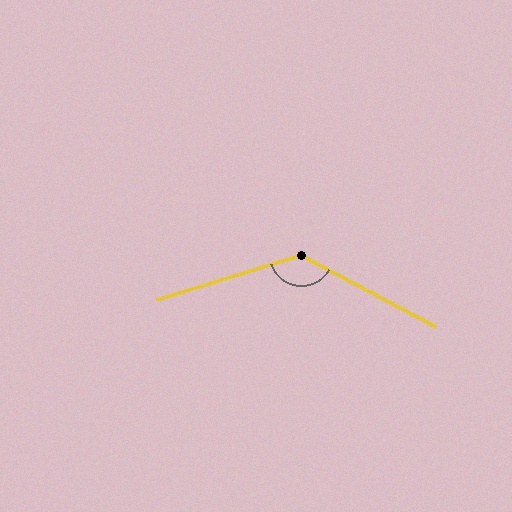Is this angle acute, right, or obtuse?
It is obtuse.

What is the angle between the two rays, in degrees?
Approximately 135 degrees.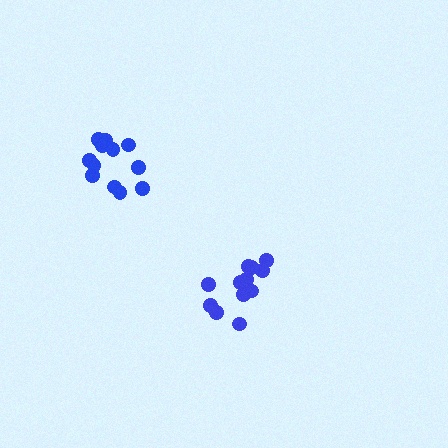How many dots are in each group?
Group 1: 12 dots, Group 2: 12 dots (24 total).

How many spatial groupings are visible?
There are 2 spatial groupings.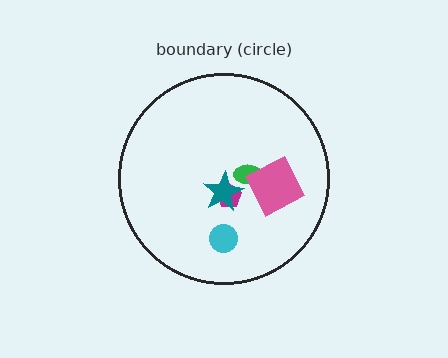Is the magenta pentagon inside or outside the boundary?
Inside.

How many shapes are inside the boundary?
5 inside, 0 outside.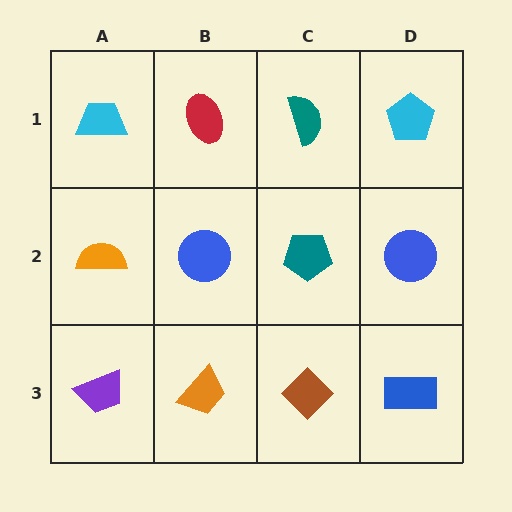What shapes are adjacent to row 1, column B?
A blue circle (row 2, column B), a cyan trapezoid (row 1, column A), a teal semicircle (row 1, column C).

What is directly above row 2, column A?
A cyan trapezoid.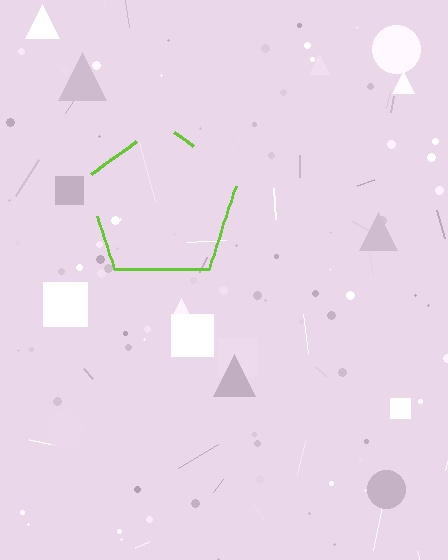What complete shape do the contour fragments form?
The contour fragments form a pentagon.